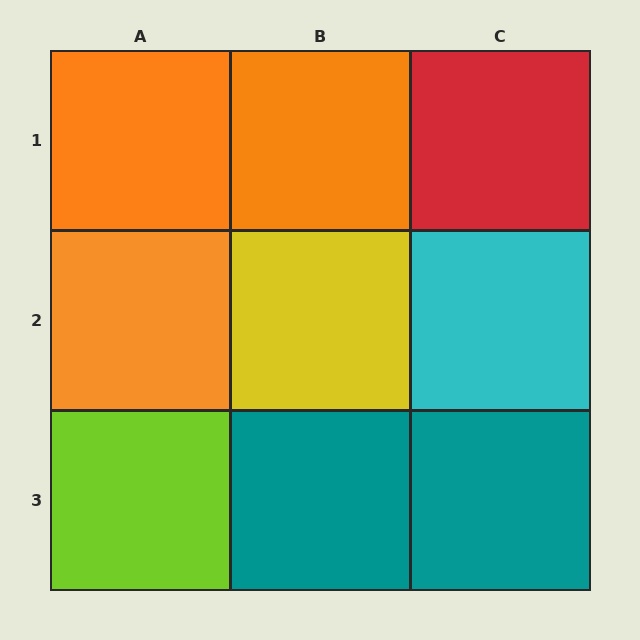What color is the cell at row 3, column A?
Lime.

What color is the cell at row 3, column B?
Teal.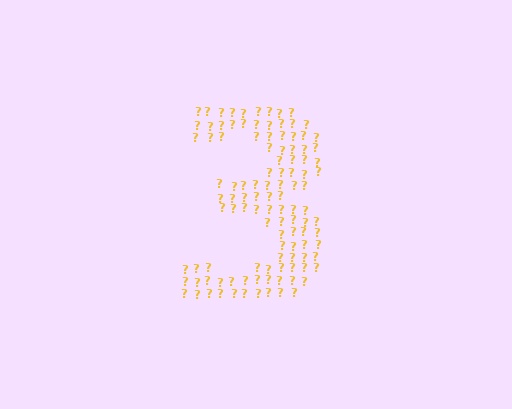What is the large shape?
The large shape is the digit 3.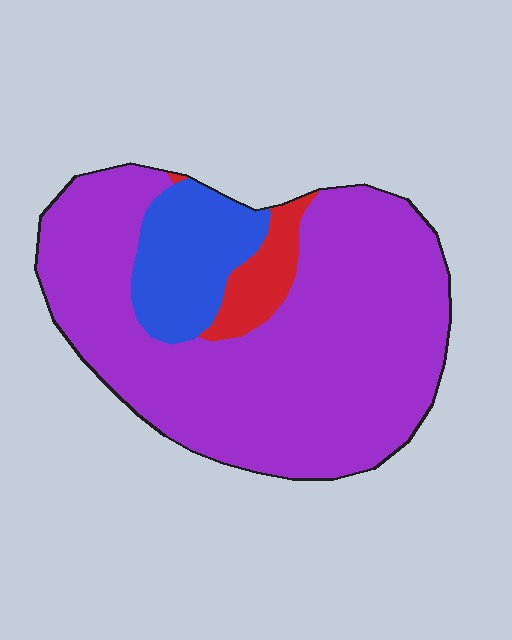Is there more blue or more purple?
Purple.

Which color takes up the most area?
Purple, at roughly 80%.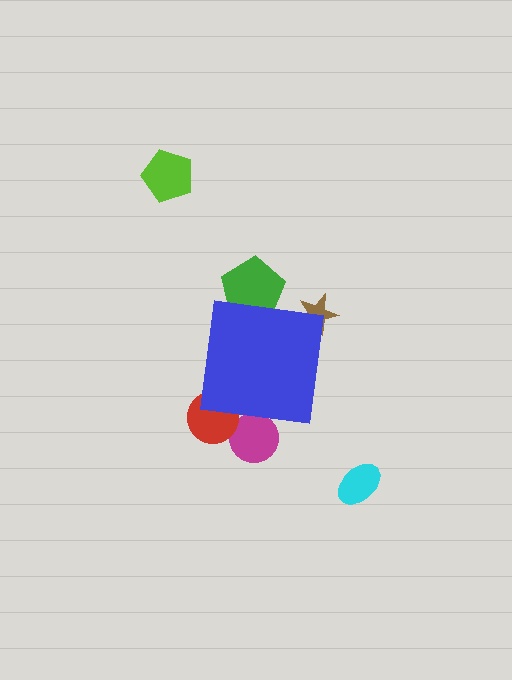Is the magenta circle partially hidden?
Yes, the magenta circle is partially hidden behind the blue square.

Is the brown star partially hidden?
Yes, the brown star is partially hidden behind the blue square.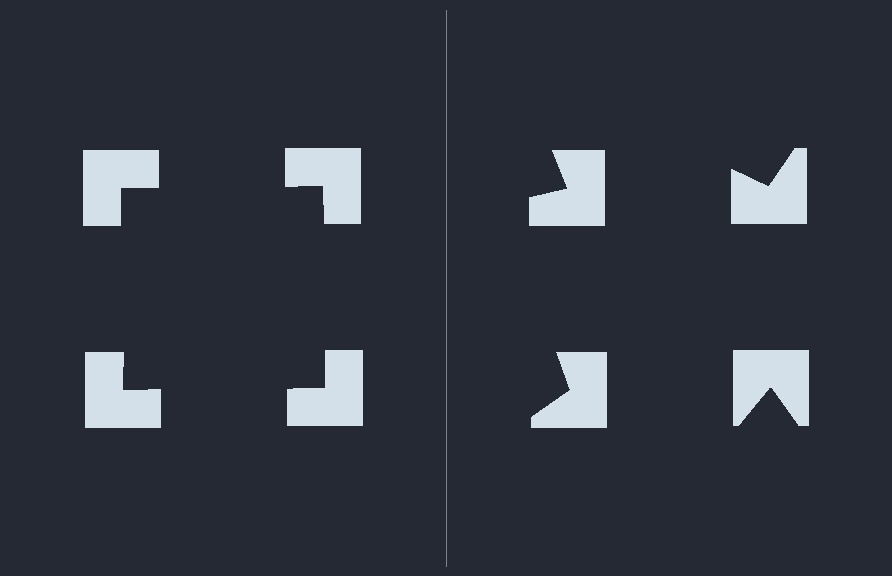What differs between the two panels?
The notched squares are positioned identically on both sides; only the wedge orientations differ. On the left they align to a square; on the right they are misaligned.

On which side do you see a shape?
An illusory square appears on the left side. On the right side the wedge cuts are rotated, so no coherent shape forms.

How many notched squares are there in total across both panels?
8 — 4 on each side.